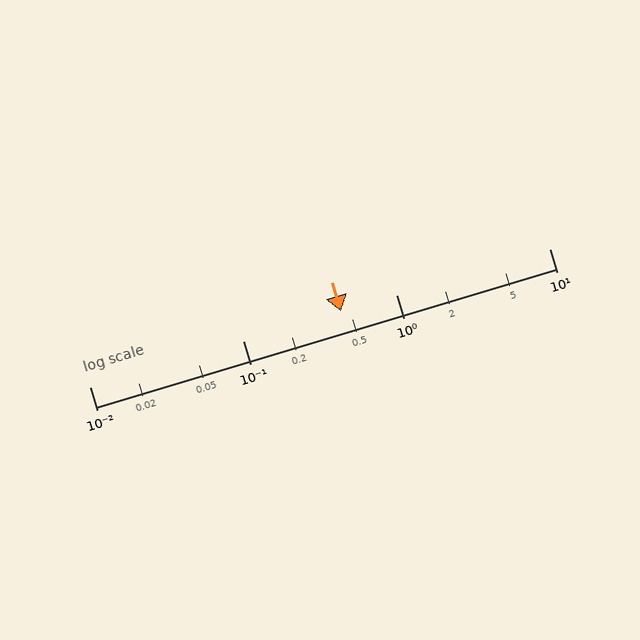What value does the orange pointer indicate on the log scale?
The pointer indicates approximately 0.44.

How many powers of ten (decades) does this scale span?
The scale spans 3 decades, from 0.01 to 10.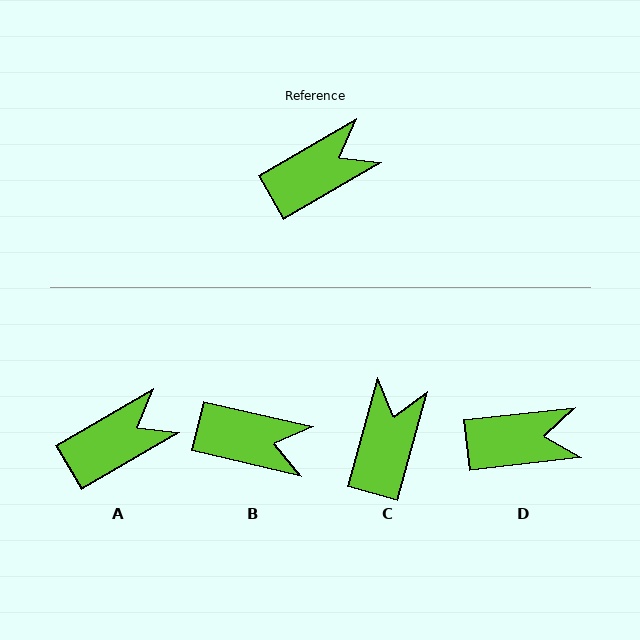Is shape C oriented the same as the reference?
No, it is off by about 45 degrees.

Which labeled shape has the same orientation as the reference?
A.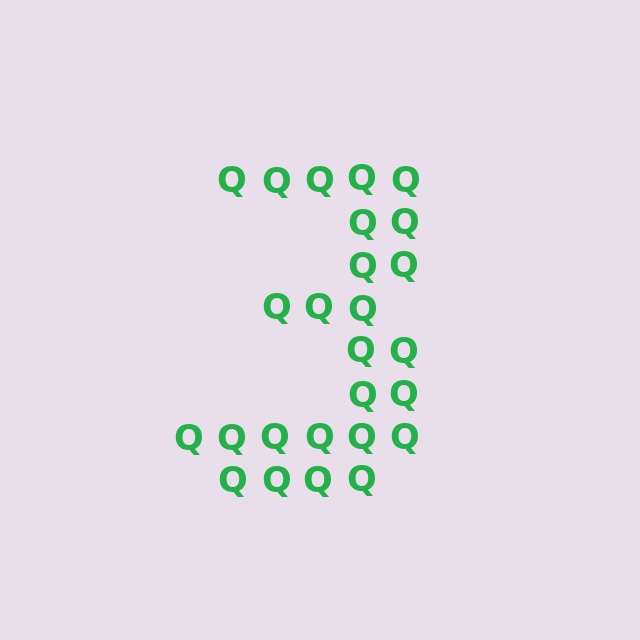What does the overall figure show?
The overall figure shows the digit 3.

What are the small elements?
The small elements are letter Q's.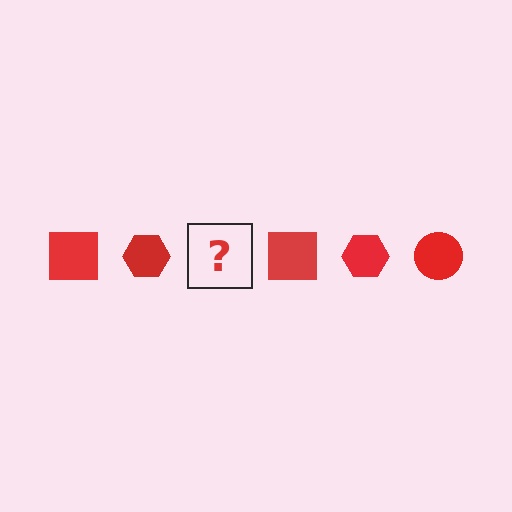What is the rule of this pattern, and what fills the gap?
The rule is that the pattern cycles through square, hexagon, circle shapes in red. The gap should be filled with a red circle.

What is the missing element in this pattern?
The missing element is a red circle.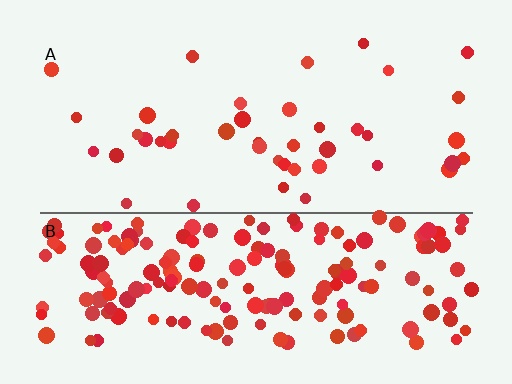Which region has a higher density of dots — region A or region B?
B (the bottom).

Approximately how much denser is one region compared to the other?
Approximately 4.3× — region B over region A.